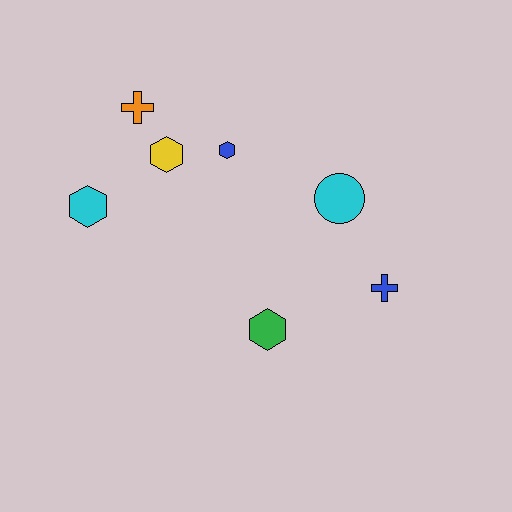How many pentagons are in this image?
There are no pentagons.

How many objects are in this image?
There are 7 objects.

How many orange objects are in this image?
There is 1 orange object.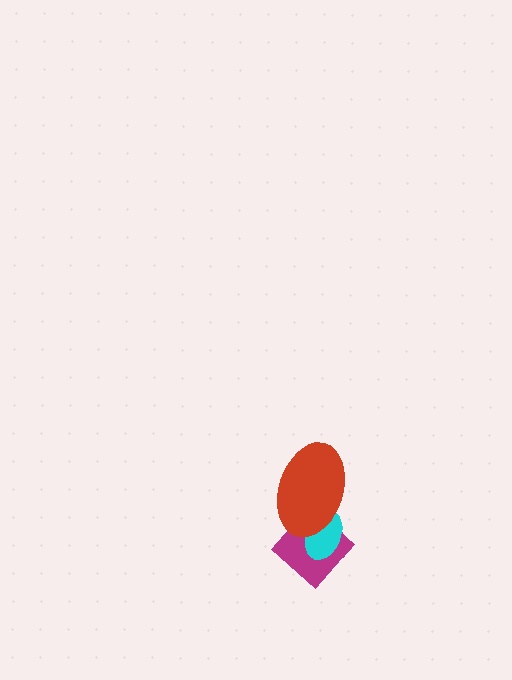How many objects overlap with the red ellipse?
2 objects overlap with the red ellipse.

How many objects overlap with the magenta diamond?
2 objects overlap with the magenta diamond.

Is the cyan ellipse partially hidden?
Yes, it is partially covered by another shape.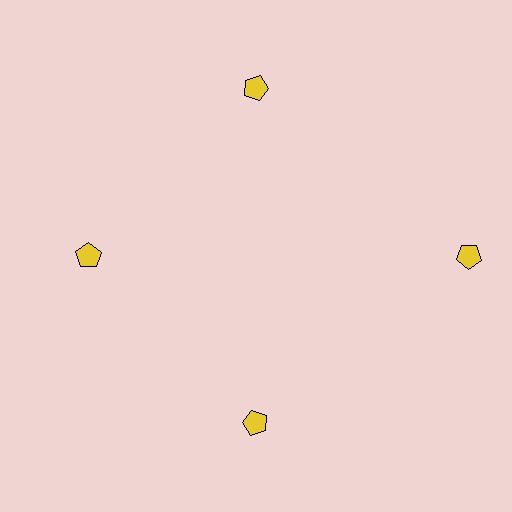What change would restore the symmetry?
The symmetry would be restored by moving it inward, back onto the ring so that all 4 pentagons sit at equal angles and equal distance from the center.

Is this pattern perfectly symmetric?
No. The 4 yellow pentagons are arranged in a ring, but one element near the 3 o'clock position is pushed outward from the center, breaking the 4-fold rotational symmetry.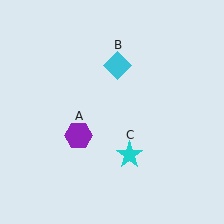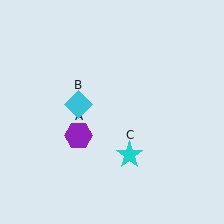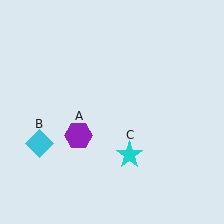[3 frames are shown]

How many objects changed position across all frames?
1 object changed position: cyan diamond (object B).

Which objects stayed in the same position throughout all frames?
Purple hexagon (object A) and cyan star (object C) remained stationary.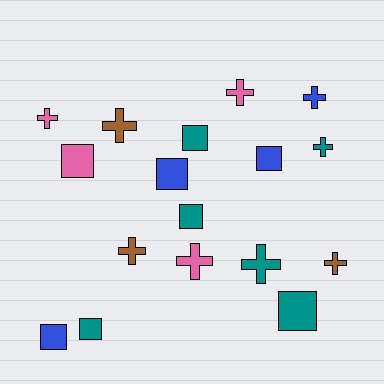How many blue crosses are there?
There is 1 blue cross.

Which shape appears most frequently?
Cross, with 9 objects.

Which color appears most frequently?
Teal, with 6 objects.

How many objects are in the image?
There are 17 objects.